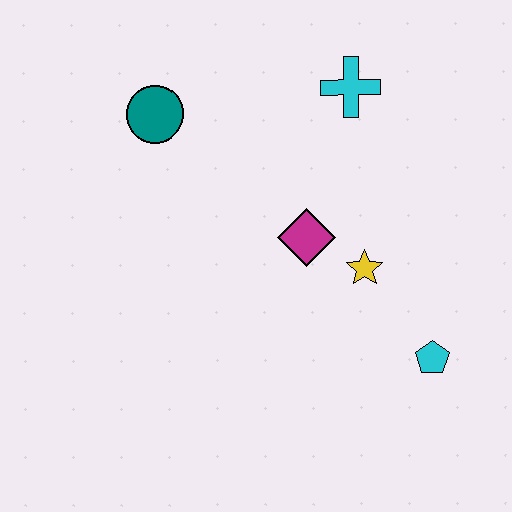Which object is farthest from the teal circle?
The cyan pentagon is farthest from the teal circle.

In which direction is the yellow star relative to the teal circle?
The yellow star is to the right of the teal circle.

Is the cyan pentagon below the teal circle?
Yes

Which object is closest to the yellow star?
The magenta diamond is closest to the yellow star.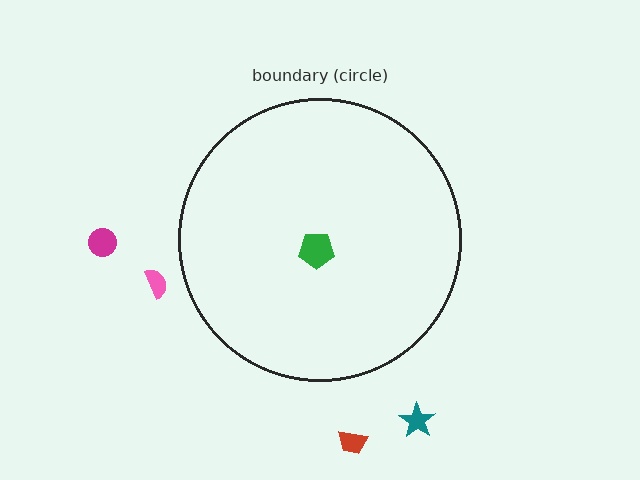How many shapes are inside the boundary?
1 inside, 4 outside.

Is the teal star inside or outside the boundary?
Outside.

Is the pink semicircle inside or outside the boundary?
Outside.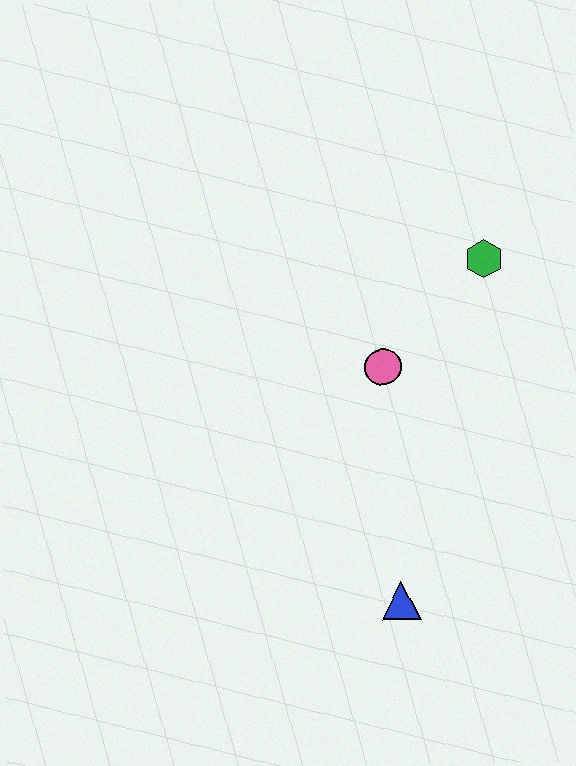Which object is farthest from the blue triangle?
The green hexagon is farthest from the blue triangle.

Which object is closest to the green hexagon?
The pink circle is closest to the green hexagon.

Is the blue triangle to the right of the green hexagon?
No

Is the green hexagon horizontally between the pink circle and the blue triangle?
No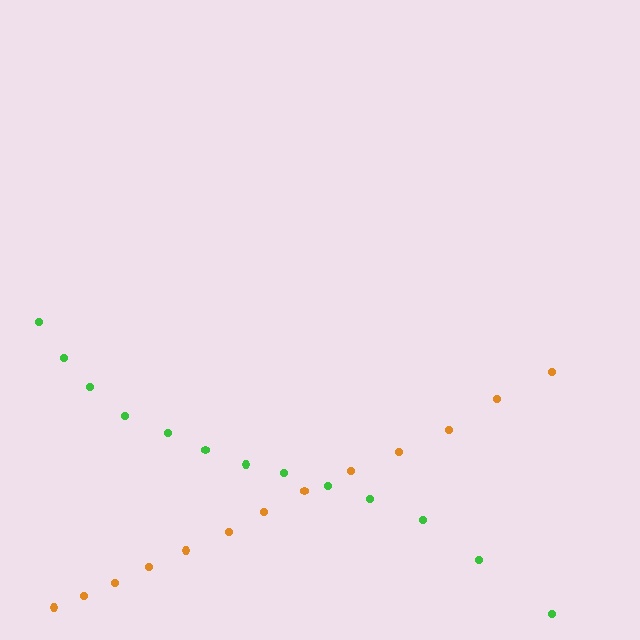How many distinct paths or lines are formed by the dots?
There are 2 distinct paths.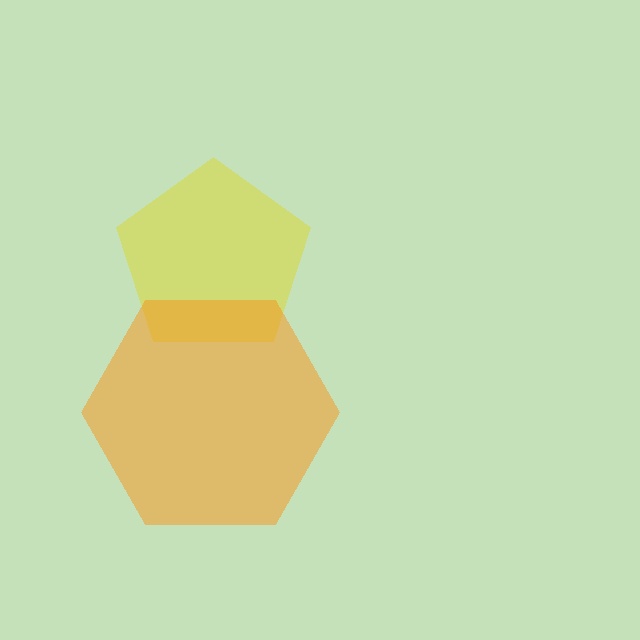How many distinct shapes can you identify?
There are 2 distinct shapes: a yellow pentagon, an orange hexagon.